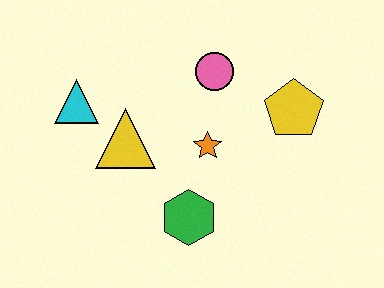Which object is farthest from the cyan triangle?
The yellow pentagon is farthest from the cyan triangle.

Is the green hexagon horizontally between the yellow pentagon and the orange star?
No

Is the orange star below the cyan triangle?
Yes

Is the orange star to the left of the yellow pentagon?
Yes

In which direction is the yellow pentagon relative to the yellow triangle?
The yellow pentagon is to the right of the yellow triangle.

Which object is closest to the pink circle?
The orange star is closest to the pink circle.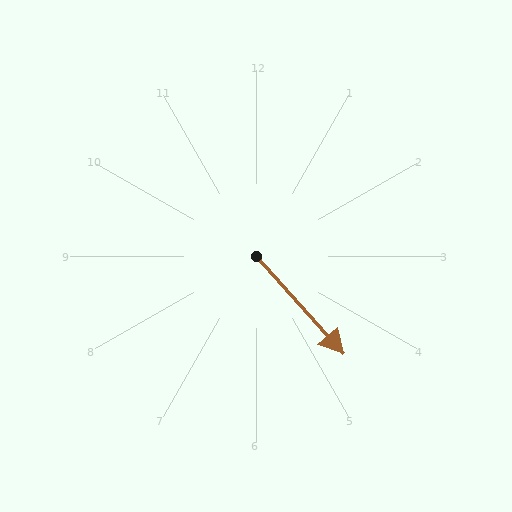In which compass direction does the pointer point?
Southeast.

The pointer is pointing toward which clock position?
Roughly 5 o'clock.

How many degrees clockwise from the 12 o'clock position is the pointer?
Approximately 138 degrees.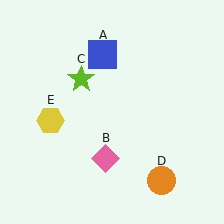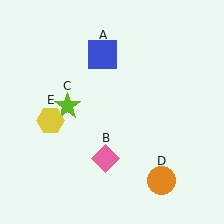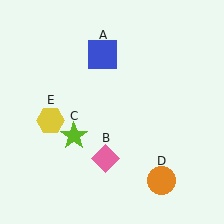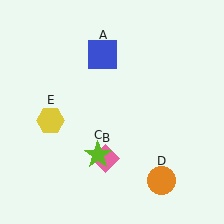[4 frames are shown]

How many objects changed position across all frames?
1 object changed position: lime star (object C).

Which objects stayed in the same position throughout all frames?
Blue square (object A) and pink diamond (object B) and orange circle (object D) and yellow hexagon (object E) remained stationary.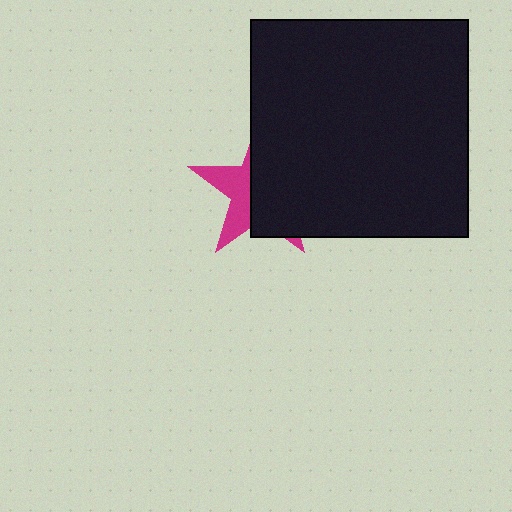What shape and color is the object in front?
The object in front is a black square.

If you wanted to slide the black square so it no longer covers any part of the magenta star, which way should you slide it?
Slide it right — that is the most direct way to separate the two shapes.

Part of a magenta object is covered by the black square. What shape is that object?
It is a star.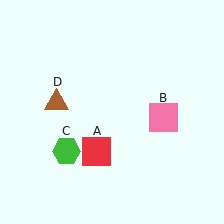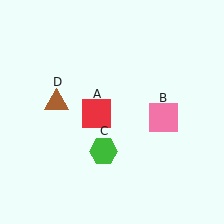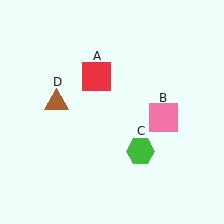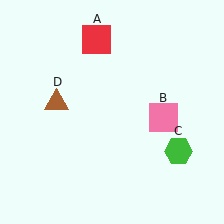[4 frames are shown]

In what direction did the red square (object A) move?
The red square (object A) moved up.